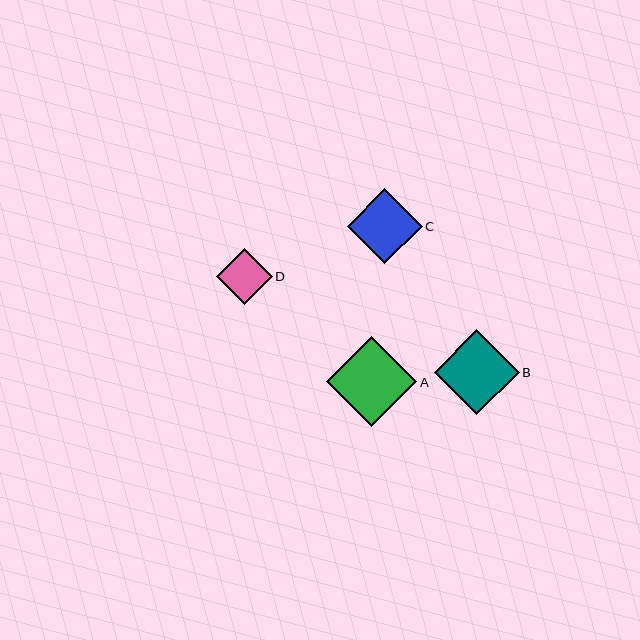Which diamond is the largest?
Diamond A is the largest with a size of approximately 90 pixels.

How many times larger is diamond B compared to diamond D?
Diamond B is approximately 1.5 times the size of diamond D.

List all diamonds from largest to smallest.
From largest to smallest: A, B, C, D.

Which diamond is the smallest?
Diamond D is the smallest with a size of approximately 56 pixels.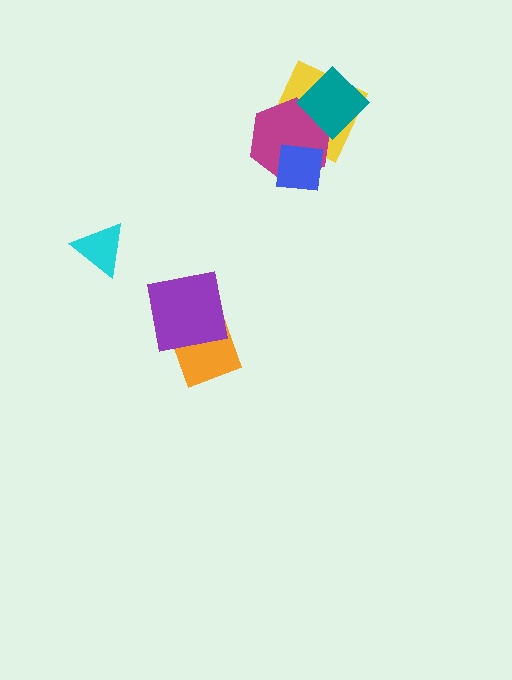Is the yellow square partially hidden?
Yes, it is partially covered by another shape.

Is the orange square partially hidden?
Yes, it is partially covered by another shape.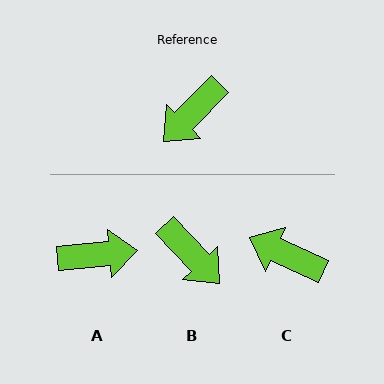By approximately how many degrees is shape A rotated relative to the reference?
Approximately 139 degrees counter-clockwise.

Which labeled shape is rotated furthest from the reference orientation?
A, about 139 degrees away.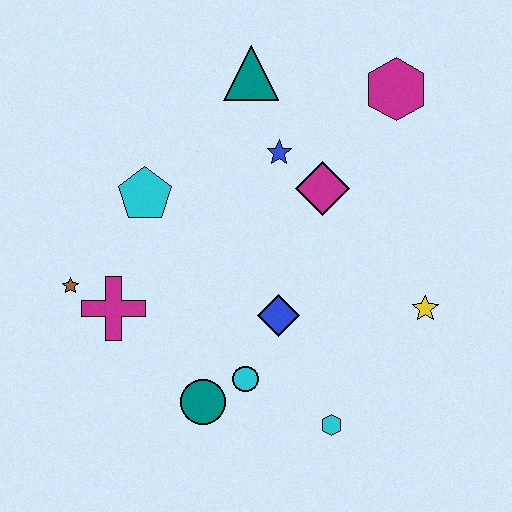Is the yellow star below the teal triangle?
Yes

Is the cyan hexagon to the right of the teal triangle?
Yes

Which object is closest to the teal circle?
The cyan circle is closest to the teal circle.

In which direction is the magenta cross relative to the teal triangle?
The magenta cross is below the teal triangle.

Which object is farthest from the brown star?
The magenta hexagon is farthest from the brown star.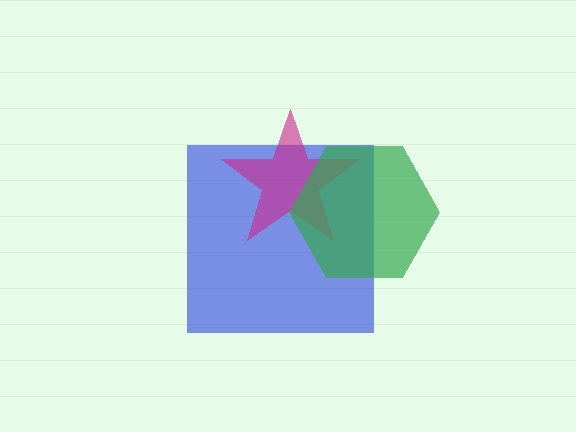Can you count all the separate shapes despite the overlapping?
Yes, there are 3 separate shapes.